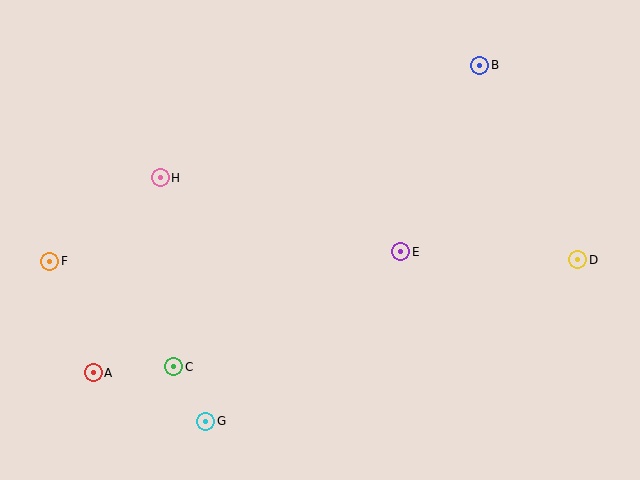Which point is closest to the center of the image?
Point E at (401, 252) is closest to the center.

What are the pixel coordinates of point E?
Point E is at (401, 252).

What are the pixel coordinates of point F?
Point F is at (50, 261).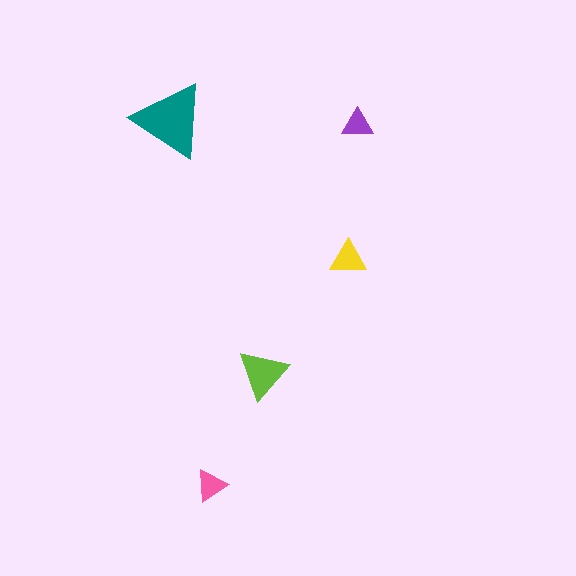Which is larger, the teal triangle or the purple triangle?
The teal one.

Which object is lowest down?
The pink triangle is bottommost.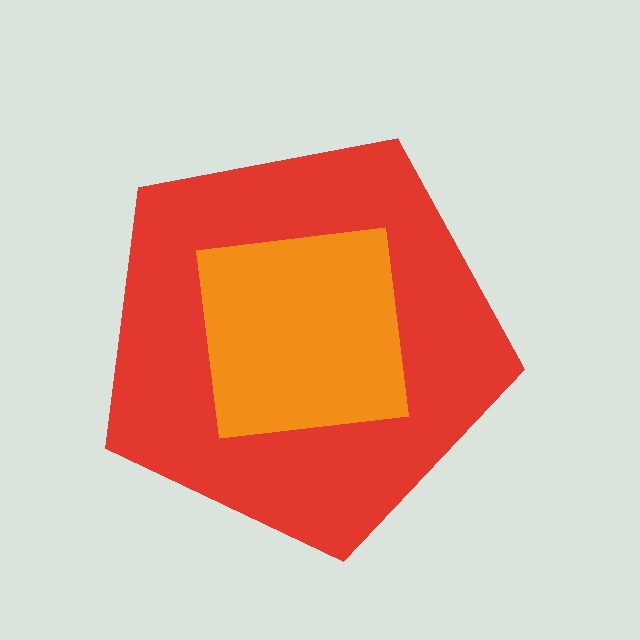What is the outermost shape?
The red pentagon.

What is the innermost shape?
The orange square.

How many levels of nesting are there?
2.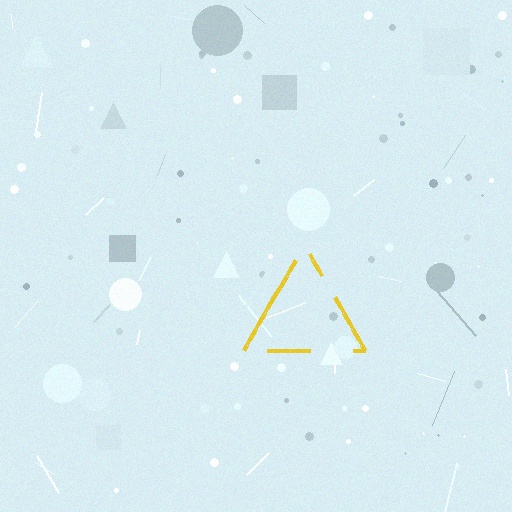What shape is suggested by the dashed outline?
The dashed outline suggests a triangle.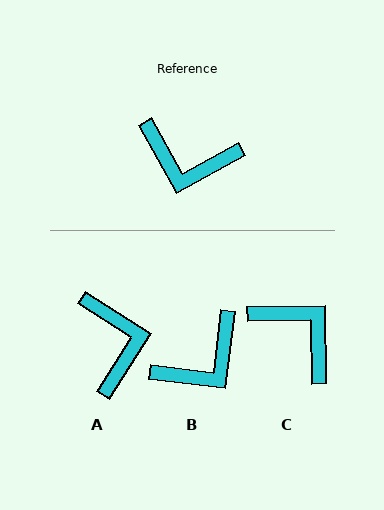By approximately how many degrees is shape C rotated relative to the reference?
Approximately 152 degrees counter-clockwise.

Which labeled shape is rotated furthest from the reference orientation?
C, about 152 degrees away.